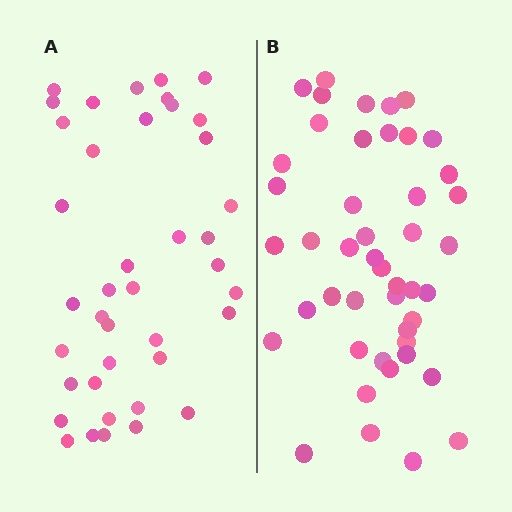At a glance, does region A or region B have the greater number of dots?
Region B (the right region) has more dots.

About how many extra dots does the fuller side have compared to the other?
Region B has about 6 more dots than region A.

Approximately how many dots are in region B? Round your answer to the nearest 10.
About 50 dots. (The exact count is 46, which rounds to 50.)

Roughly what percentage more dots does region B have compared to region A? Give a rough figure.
About 15% more.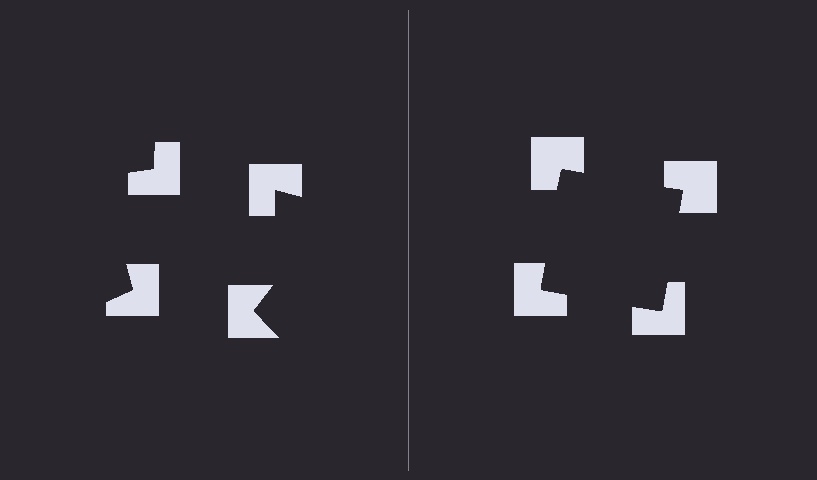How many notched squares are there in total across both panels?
8 — 4 on each side.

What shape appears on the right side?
An illusory square.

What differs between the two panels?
The notched squares are positioned identically on both sides; only the wedge orientations differ. On the right they align to a square; on the left they are misaligned.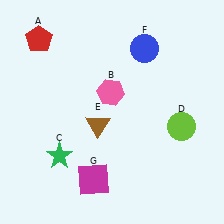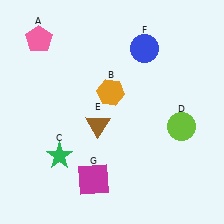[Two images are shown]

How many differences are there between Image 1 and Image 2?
There are 2 differences between the two images.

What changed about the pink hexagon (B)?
In Image 1, B is pink. In Image 2, it changed to orange.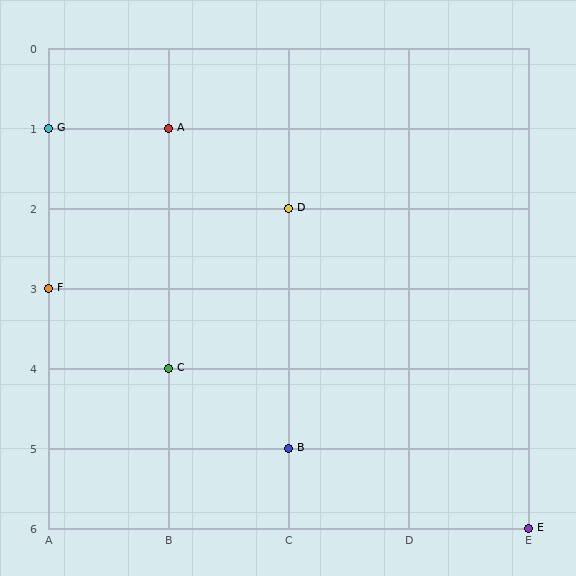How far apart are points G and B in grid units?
Points G and B are 2 columns and 4 rows apart (about 4.5 grid units diagonally).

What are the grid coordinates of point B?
Point B is at grid coordinates (C, 5).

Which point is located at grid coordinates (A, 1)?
Point G is at (A, 1).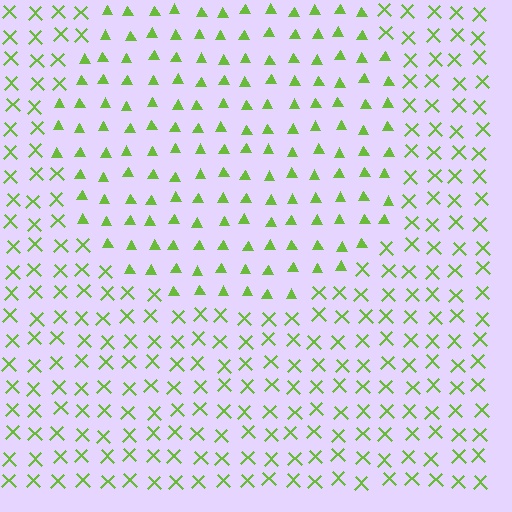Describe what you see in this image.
The image is filled with small lime elements arranged in a uniform grid. A circle-shaped region contains triangles, while the surrounding area contains X marks. The boundary is defined purely by the change in element shape.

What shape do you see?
I see a circle.